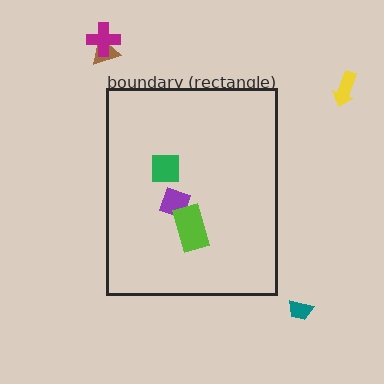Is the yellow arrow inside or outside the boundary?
Outside.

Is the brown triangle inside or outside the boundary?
Outside.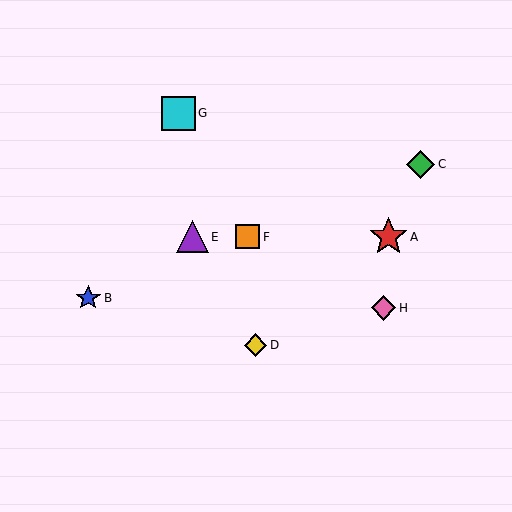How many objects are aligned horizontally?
3 objects (A, E, F) are aligned horizontally.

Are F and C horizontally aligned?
No, F is at y≈237 and C is at y≈164.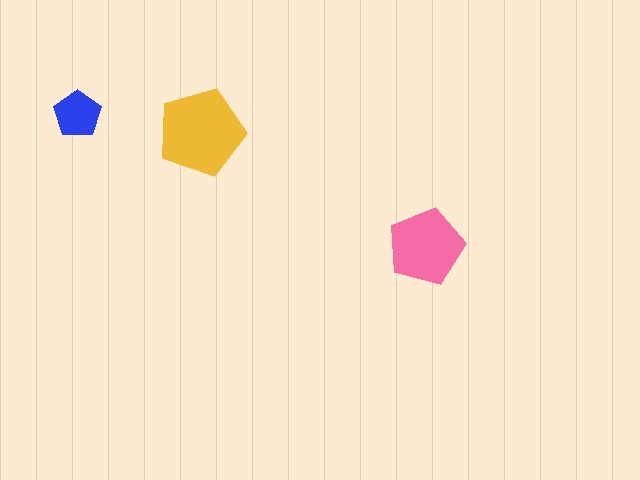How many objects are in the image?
There are 3 objects in the image.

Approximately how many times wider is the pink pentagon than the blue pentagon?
About 1.5 times wider.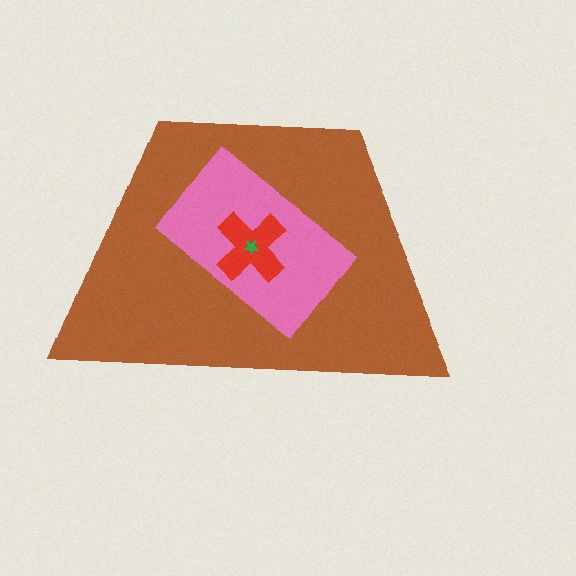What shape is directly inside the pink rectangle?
The red cross.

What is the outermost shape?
The brown trapezoid.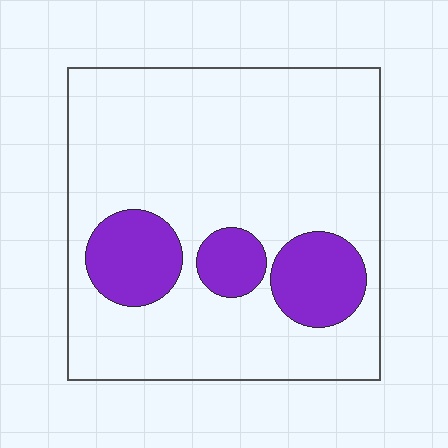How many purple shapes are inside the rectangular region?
3.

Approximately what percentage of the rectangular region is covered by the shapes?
Approximately 20%.